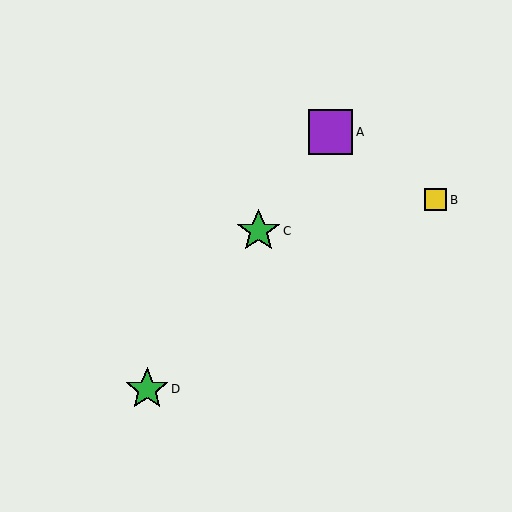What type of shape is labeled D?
Shape D is a green star.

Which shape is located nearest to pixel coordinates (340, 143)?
The purple square (labeled A) at (331, 132) is nearest to that location.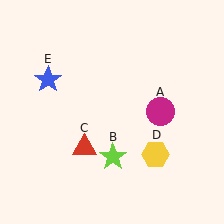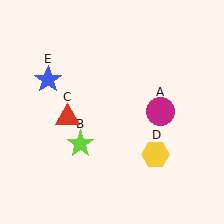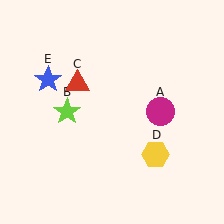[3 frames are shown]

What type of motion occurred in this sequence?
The lime star (object B), red triangle (object C) rotated clockwise around the center of the scene.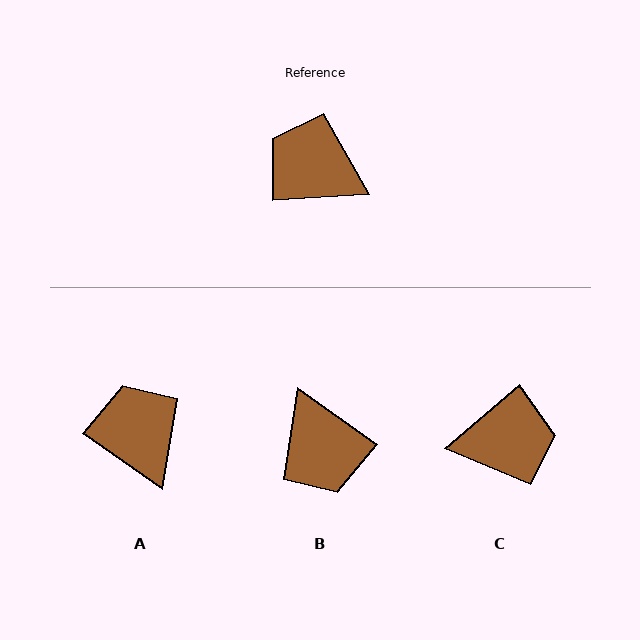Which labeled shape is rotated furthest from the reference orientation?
C, about 143 degrees away.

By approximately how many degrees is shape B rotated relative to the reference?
Approximately 141 degrees counter-clockwise.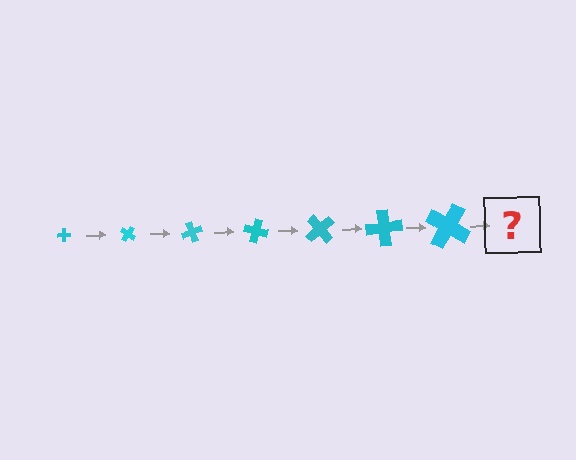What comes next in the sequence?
The next element should be a cross, larger than the previous one and rotated 245 degrees from the start.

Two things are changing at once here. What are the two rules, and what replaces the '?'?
The two rules are that the cross grows larger each step and it rotates 35 degrees each step. The '?' should be a cross, larger than the previous one and rotated 245 degrees from the start.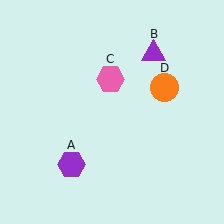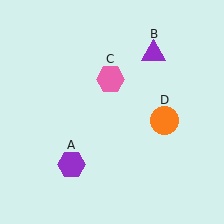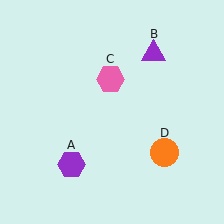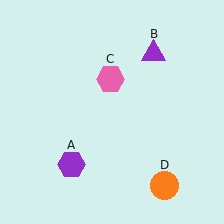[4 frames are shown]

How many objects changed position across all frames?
1 object changed position: orange circle (object D).